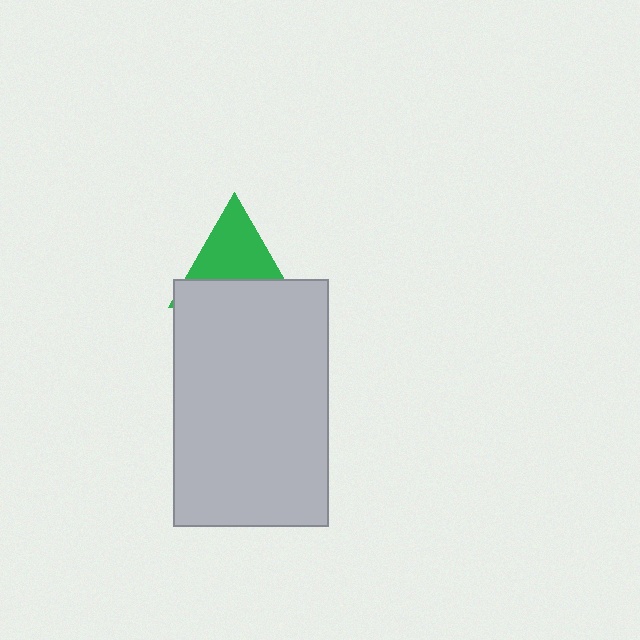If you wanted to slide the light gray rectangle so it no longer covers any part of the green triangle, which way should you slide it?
Slide it down — that is the most direct way to separate the two shapes.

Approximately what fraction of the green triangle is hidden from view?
Roughly 42% of the green triangle is hidden behind the light gray rectangle.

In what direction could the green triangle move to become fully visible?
The green triangle could move up. That would shift it out from behind the light gray rectangle entirely.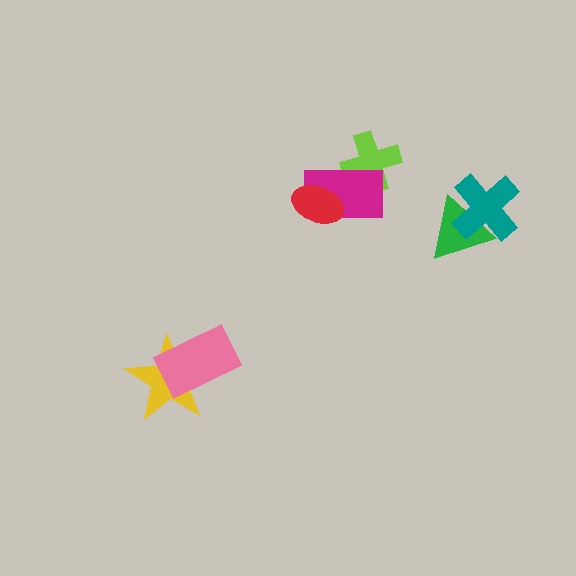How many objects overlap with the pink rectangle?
1 object overlaps with the pink rectangle.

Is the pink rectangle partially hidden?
No, no other shape covers it.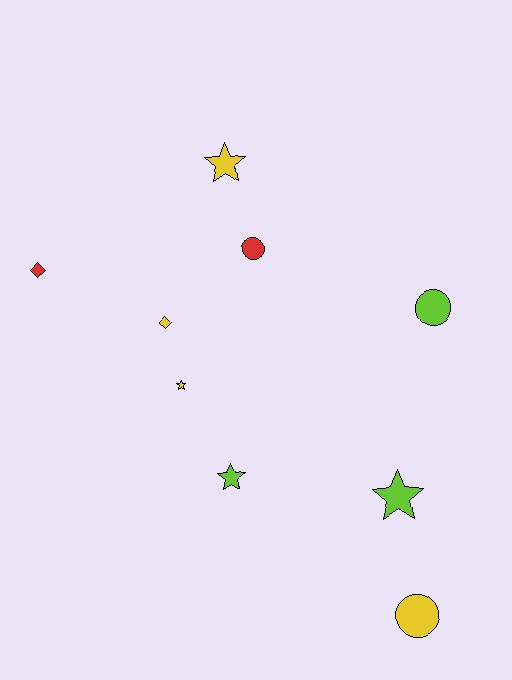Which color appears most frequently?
Yellow, with 4 objects.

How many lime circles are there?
There is 1 lime circle.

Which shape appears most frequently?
Star, with 4 objects.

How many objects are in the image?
There are 9 objects.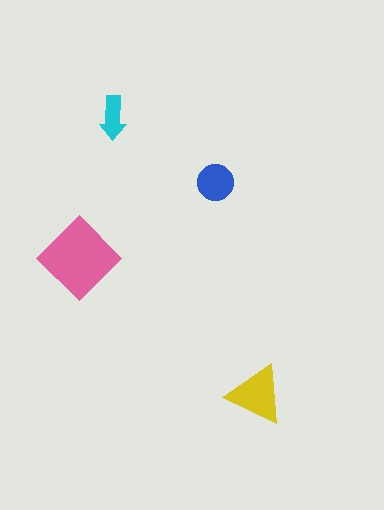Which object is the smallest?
The cyan arrow.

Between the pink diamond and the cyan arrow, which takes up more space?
The pink diamond.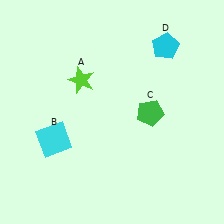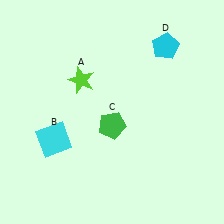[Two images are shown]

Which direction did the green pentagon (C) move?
The green pentagon (C) moved left.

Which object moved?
The green pentagon (C) moved left.